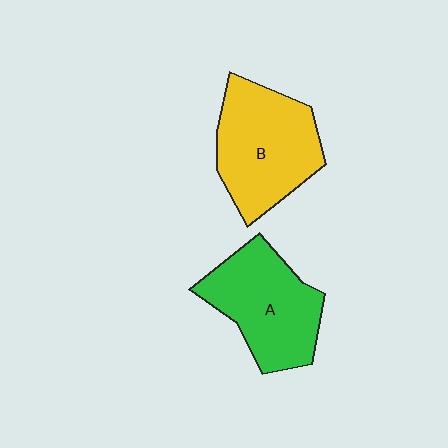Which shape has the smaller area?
Shape A (green).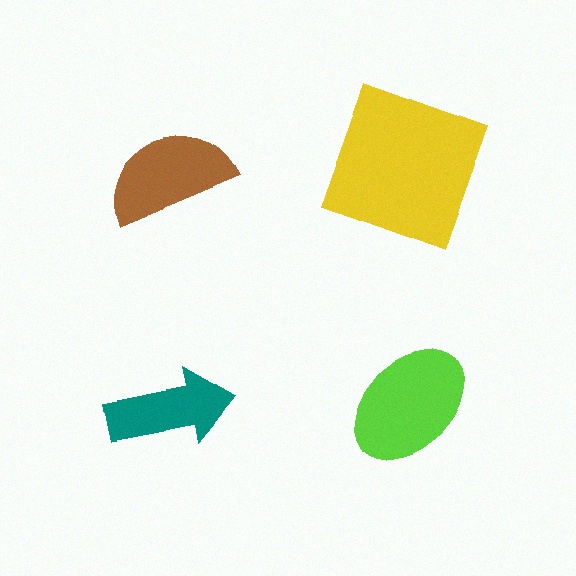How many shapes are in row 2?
2 shapes.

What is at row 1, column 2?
A yellow square.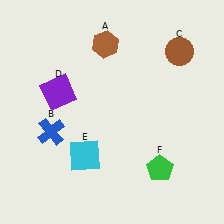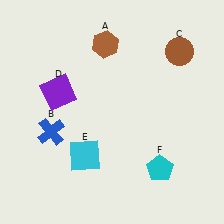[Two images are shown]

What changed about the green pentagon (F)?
In Image 1, F is green. In Image 2, it changed to cyan.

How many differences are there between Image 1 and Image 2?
There is 1 difference between the two images.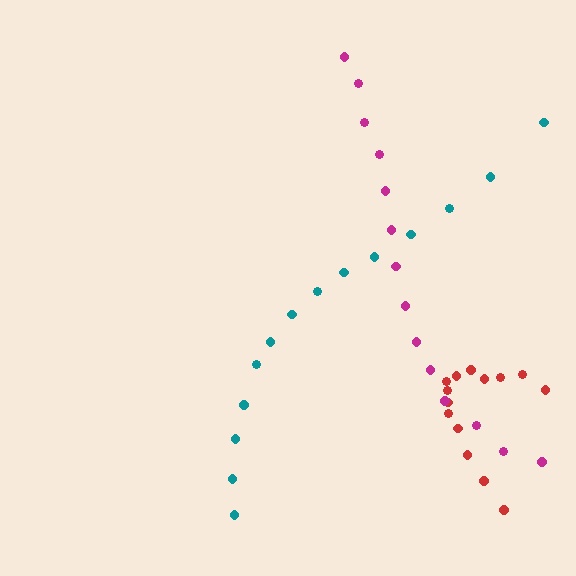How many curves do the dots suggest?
There are 3 distinct paths.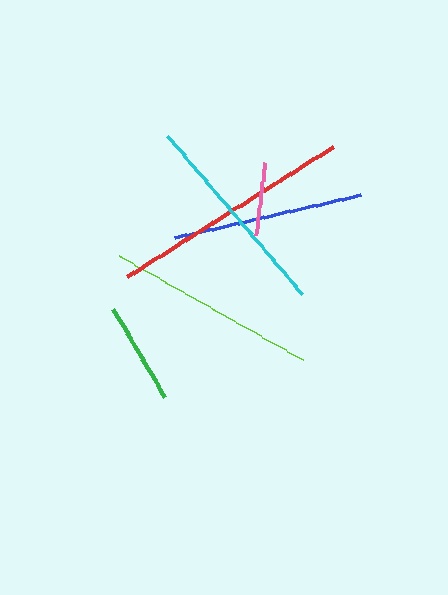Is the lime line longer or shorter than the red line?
The red line is longer than the lime line.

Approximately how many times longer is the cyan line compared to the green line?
The cyan line is approximately 2.1 times the length of the green line.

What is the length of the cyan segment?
The cyan segment is approximately 208 pixels long.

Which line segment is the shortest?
The pink line is the shortest at approximately 74 pixels.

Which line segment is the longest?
The red line is the longest at approximately 244 pixels.